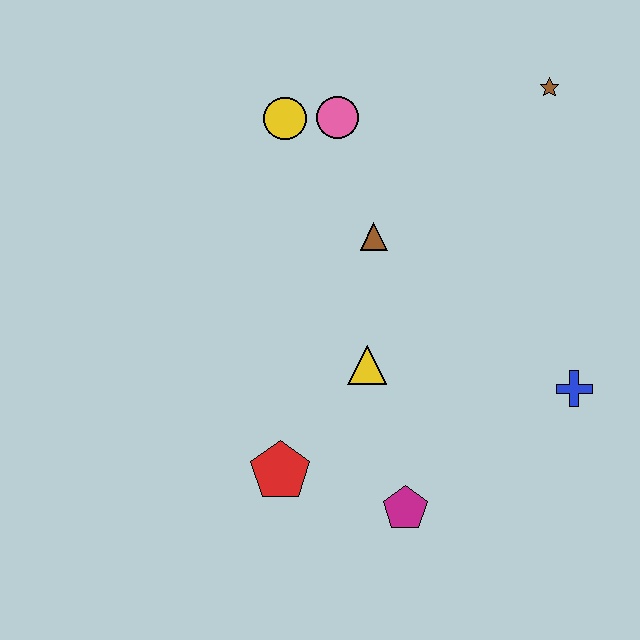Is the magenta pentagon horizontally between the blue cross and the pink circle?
Yes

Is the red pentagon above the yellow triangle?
No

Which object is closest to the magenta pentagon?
The red pentagon is closest to the magenta pentagon.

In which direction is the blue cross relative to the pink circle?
The blue cross is below the pink circle.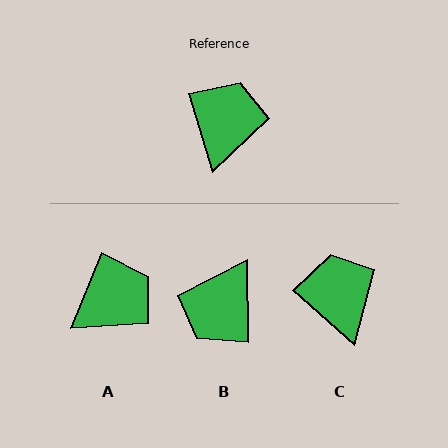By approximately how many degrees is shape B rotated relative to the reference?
Approximately 164 degrees counter-clockwise.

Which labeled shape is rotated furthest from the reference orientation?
B, about 164 degrees away.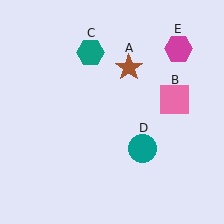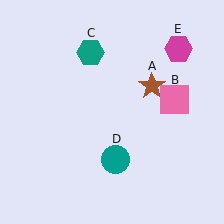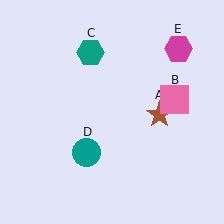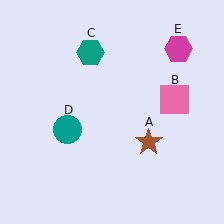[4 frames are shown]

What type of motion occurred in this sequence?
The brown star (object A), teal circle (object D) rotated clockwise around the center of the scene.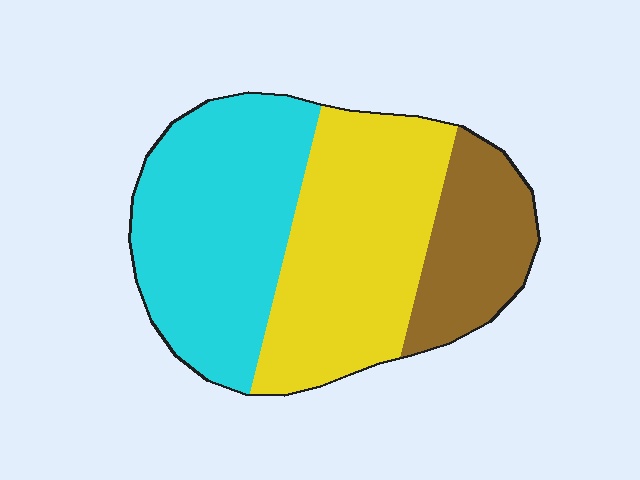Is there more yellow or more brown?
Yellow.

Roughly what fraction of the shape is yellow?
Yellow takes up about two fifths (2/5) of the shape.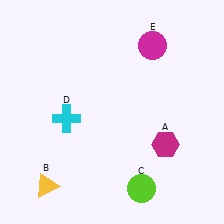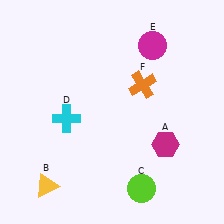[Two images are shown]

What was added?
An orange cross (F) was added in Image 2.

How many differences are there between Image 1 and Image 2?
There is 1 difference between the two images.